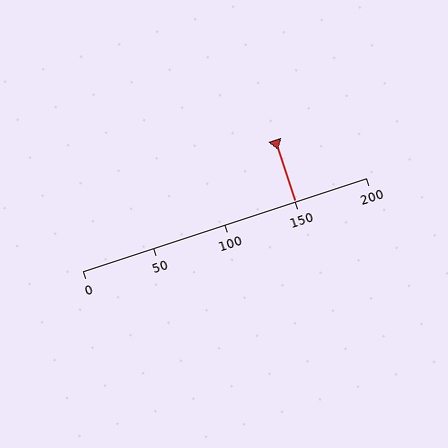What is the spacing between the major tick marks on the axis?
The major ticks are spaced 50 apart.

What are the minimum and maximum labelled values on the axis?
The axis runs from 0 to 200.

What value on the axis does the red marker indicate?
The marker indicates approximately 150.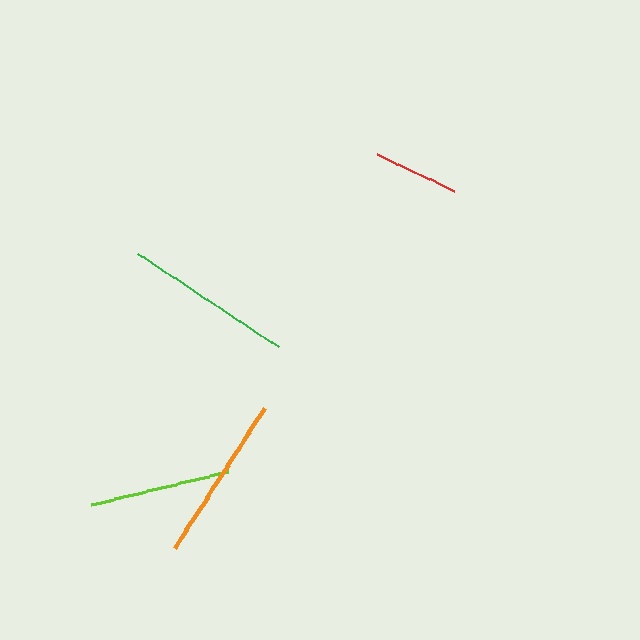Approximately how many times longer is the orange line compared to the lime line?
The orange line is approximately 1.2 times the length of the lime line.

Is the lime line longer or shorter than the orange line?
The orange line is longer than the lime line.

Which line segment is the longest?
The green line is the longest at approximately 169 pixels.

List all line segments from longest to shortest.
From longest to shortest: green, orange, lime, red.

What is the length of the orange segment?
The orange segment is approximately 166 pixels long.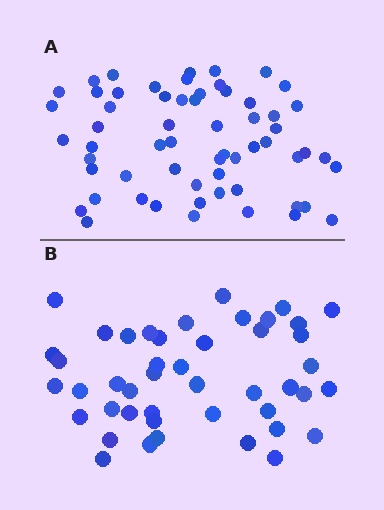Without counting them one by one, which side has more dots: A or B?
Region A (the top region) has more dots.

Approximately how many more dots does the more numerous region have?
Region A has approximately 15 more dots than region B.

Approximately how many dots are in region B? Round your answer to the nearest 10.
About 40 dots. (The exact count is 45, which rounds to 40.)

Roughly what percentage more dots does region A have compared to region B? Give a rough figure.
About 35% more.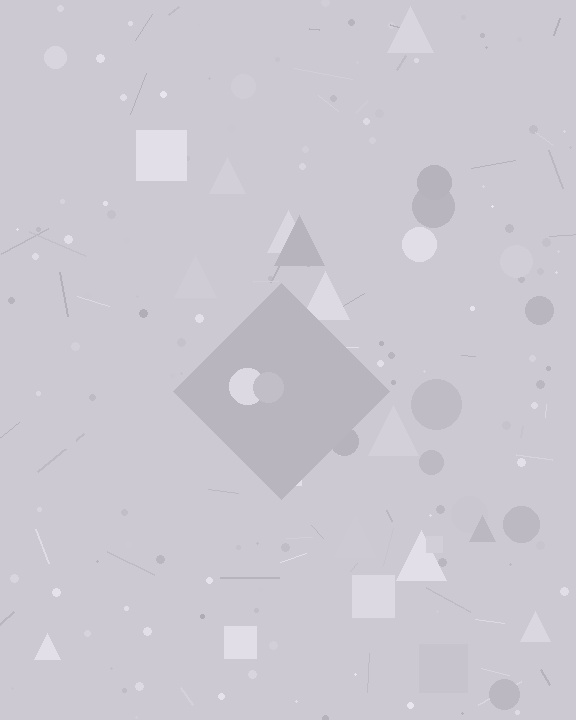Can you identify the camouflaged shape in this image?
The camouflaged shape is a diamond.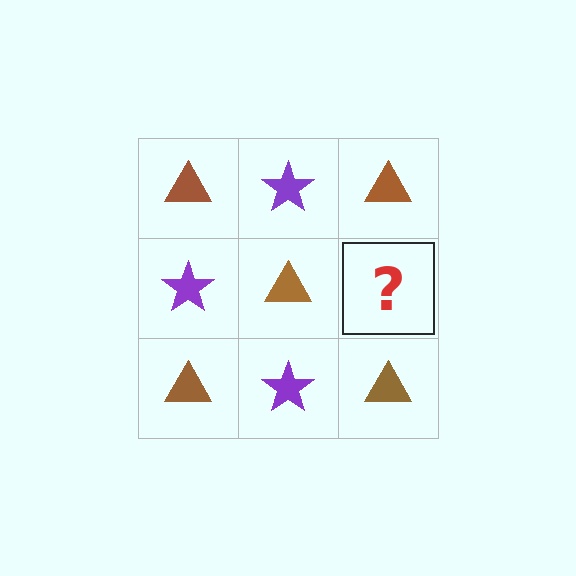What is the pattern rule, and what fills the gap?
The rule is that it alternates brown triangle and purple star in a checkerboard pattern. The gap should be filled with a purple star.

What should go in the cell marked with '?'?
The missing cell should contain a purple star.